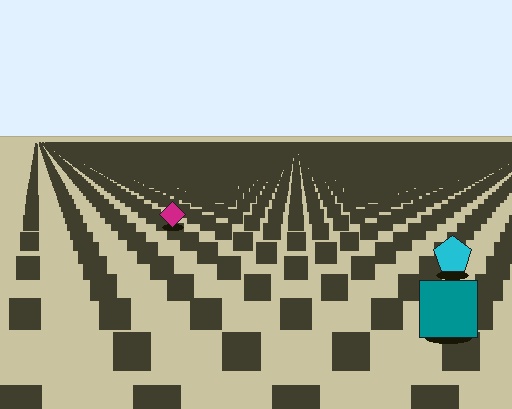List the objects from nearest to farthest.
From nearest to farthest: the teal square, the cyan pentagon, the magenta diamond.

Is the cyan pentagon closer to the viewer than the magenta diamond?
Yes. The cyan pentagon is closer — you can tell from the texture gradient: the ground texture is coarser near it.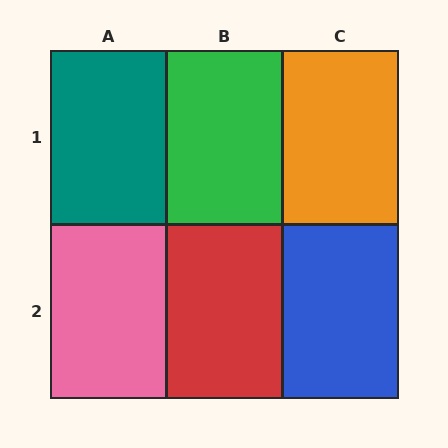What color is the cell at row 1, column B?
Green.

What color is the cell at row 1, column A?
Teal.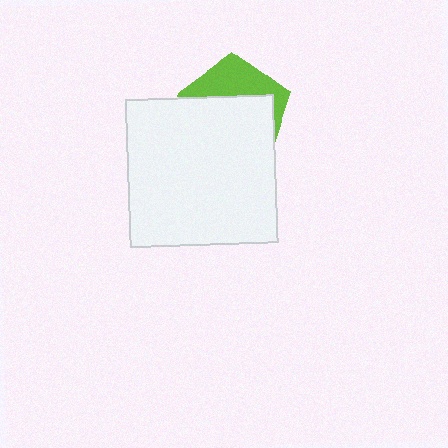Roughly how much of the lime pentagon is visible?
A small part of it is visible (roughly 35%).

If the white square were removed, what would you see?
You would see the complete lime pentagon.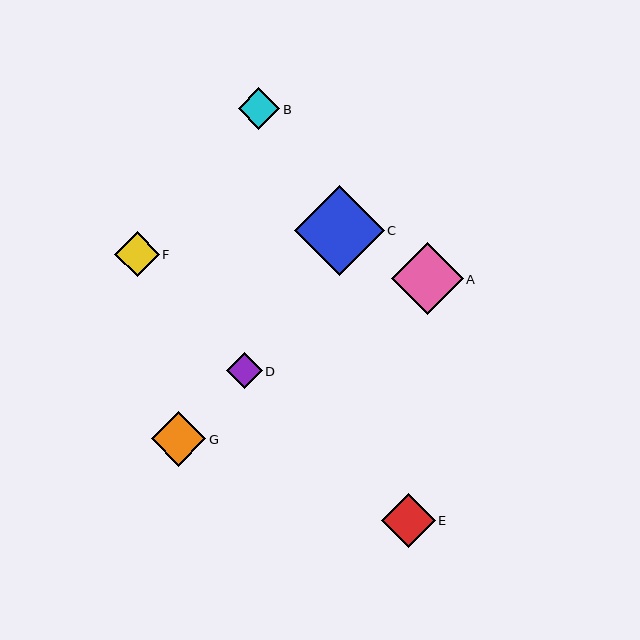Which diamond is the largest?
Diamond C is the largest with a size of approximately 90 pixels.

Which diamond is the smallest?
Diamond D is the smallest with a size of approximately 36 pixels.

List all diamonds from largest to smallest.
From largest to smallest: C, A, G, E, F, B, D.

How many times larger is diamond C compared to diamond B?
Diamond C is approximately 2.1 times the size of diamond B.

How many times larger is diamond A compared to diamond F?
Diamond A is approximately 1.6 times the size of diamond F.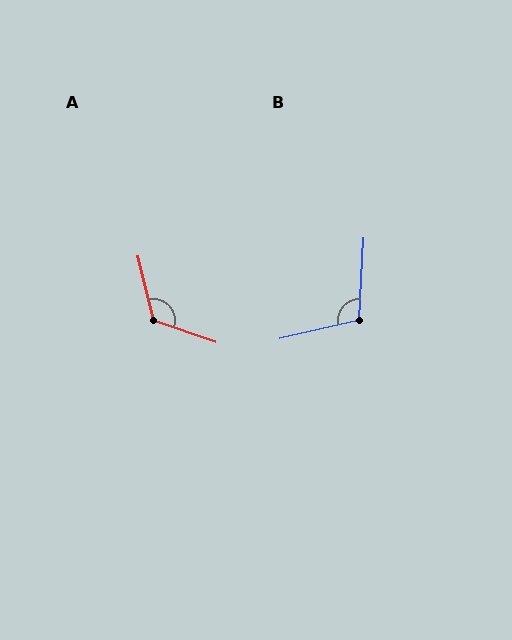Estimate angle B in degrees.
Approximately 106 degrees.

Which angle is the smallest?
B, at approximately 106 degrees.